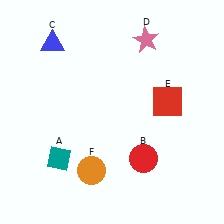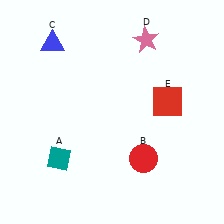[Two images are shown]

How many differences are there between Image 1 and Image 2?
There is 1 difference between the two images.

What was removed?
The orange circle (F) was removed in Image 2.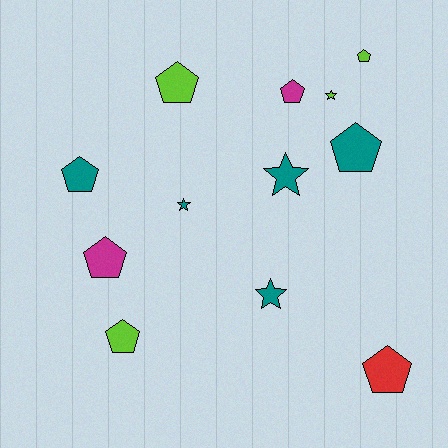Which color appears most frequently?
Teal, with 5 objects.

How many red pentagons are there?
There is 1 red pentagon.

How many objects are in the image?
There are 12 objects.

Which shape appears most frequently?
Pentagon, with 8 objects.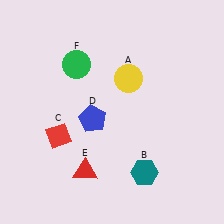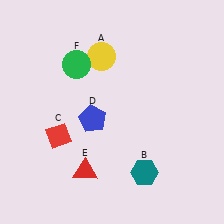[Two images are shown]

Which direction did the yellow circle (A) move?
The yellow circle (A) moved left.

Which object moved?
The yellow circle (A) moved left.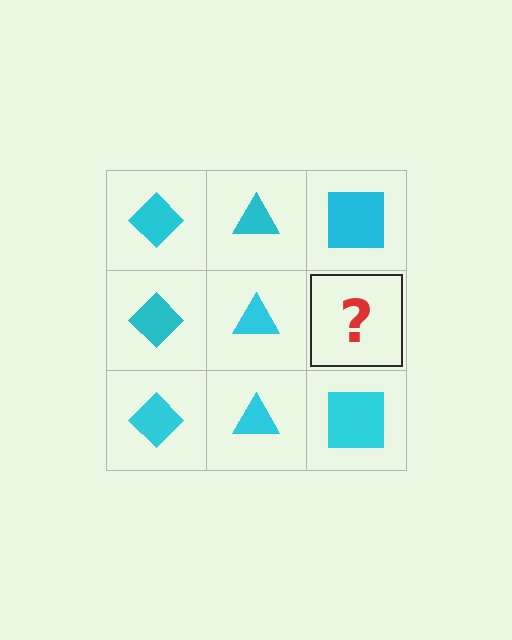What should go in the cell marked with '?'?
The missing cell should contain a cyan square.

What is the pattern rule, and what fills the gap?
The rule is that each column has a consistent shape. The gap should be filled with a cyan square.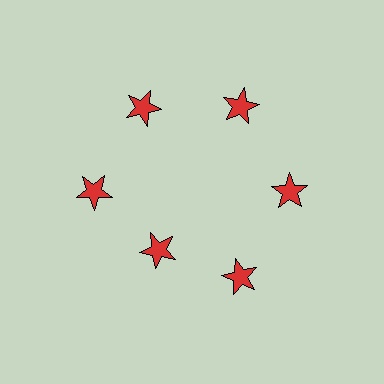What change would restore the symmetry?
The symmetry would be restored by moving it outward, back onto the ring so that all 6 stars sit at equal angles and equal distance from the center.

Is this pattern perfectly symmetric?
No. The 6 red stars are arranged in a ring, but one element near the 7 o'clock position is pulled inward toward the center, breaking the 6-fold rotational symmetry.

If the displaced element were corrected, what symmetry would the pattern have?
It would have 6-fold rotational symmetry — the pattern would map onto itself every 60 degrees.